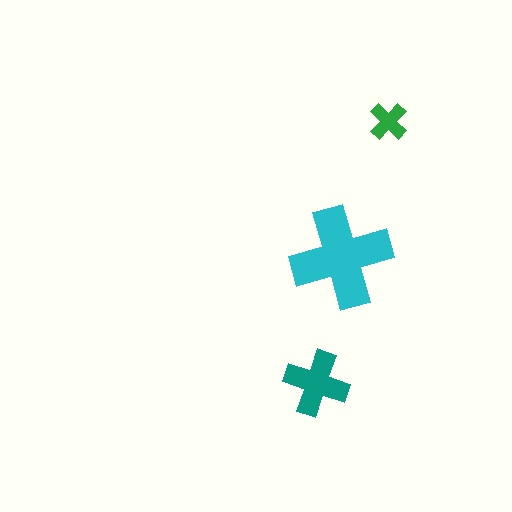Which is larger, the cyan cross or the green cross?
The cyan one.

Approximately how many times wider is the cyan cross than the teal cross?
About 1.5 times wider.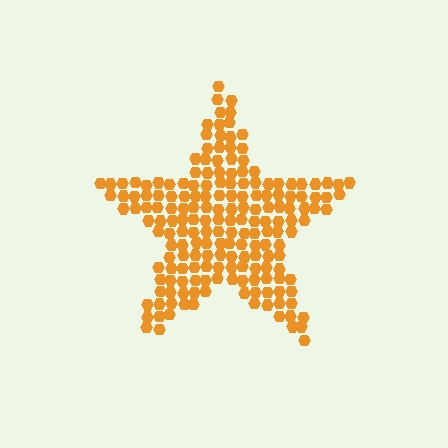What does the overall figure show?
The overall figure shows a star.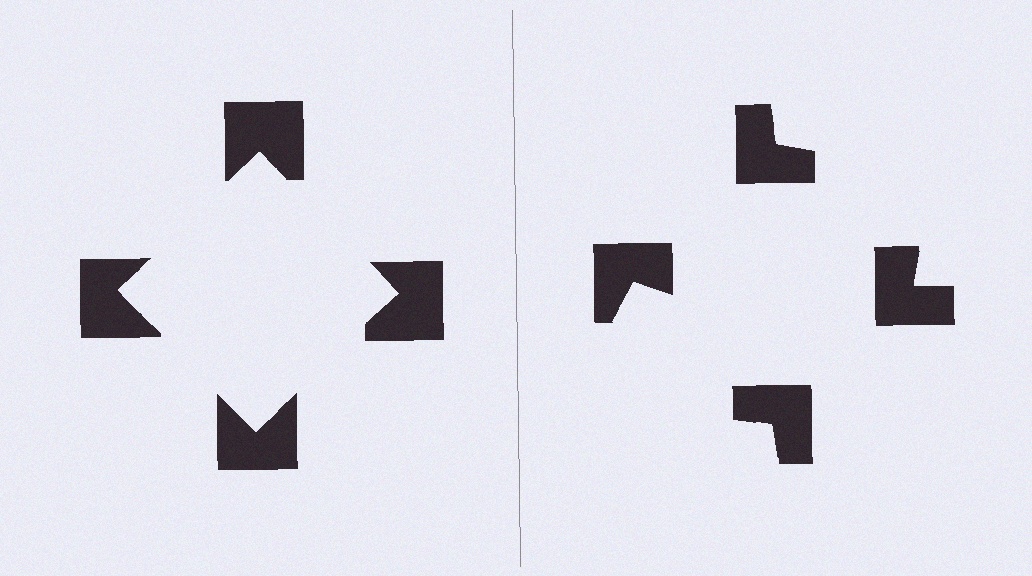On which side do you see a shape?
An illusory square appears on the left side. On the right side the wedge cuts are rotated, so no coherent shape forms.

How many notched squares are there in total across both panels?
8 — 4 on each side.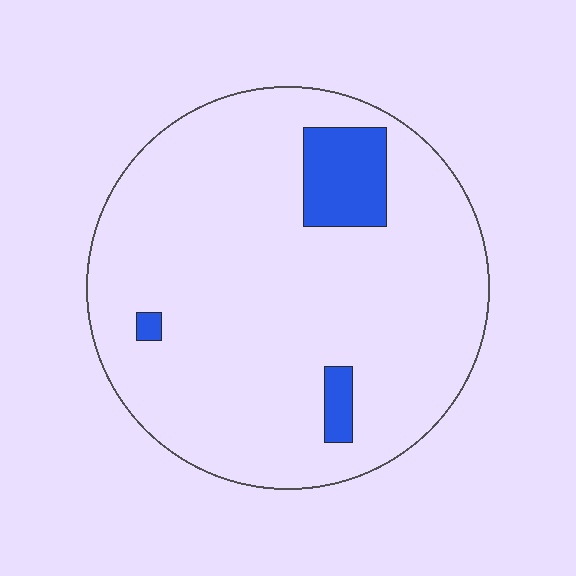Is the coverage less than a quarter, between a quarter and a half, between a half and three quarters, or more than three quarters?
Less than a quarter.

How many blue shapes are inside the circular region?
3.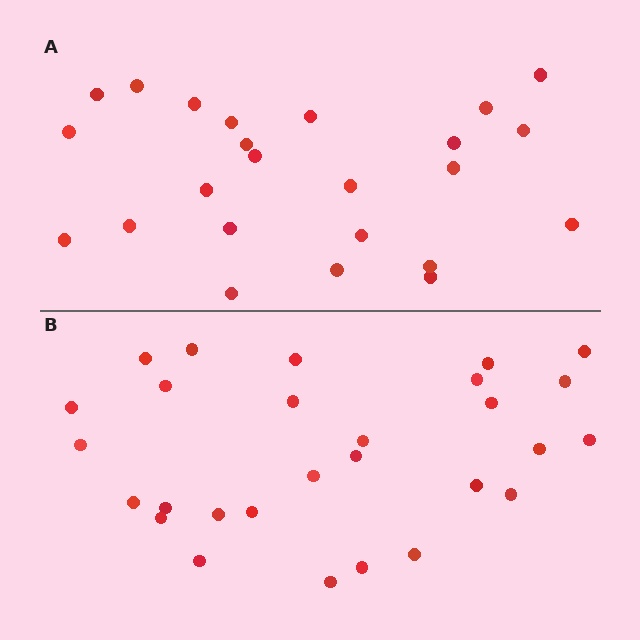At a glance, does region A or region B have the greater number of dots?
Region B (the bottom region) has more dots.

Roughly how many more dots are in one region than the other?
Region B has about 4 more dots than region A.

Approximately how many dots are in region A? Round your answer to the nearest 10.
About 20 dots. (The exact count is 24, which rounds to 20.)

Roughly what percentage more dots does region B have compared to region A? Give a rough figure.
About 15% more.